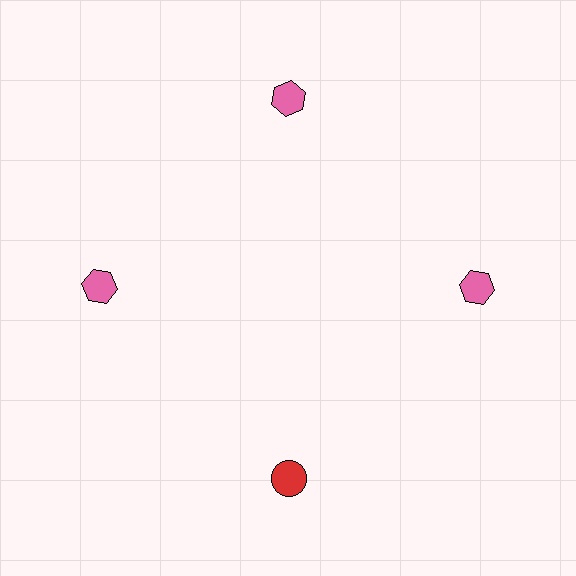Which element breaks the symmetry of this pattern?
The red circle at roughly the 6 o'clock position breaks the symmetry. All other shapes are pink hexagons.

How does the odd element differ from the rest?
It differs in both color (red instead of pink) and shape (circle instead of hexagon).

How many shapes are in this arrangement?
There are 4 shapes arranged in a ring pattern.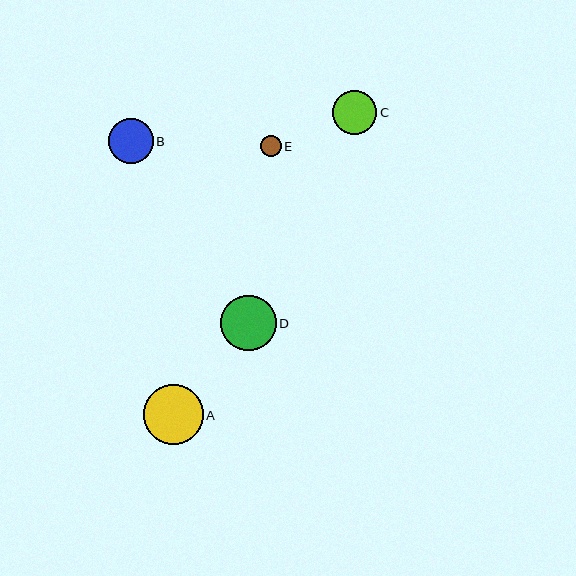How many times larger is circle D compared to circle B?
Circle D is approximately 1.2 times the size of circle B.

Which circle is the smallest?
Circle E is the smallest with a size of approximately 21 pixels.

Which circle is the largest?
Circle A is the largest with a size of approximately 60 pixels.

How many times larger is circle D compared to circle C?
Circle D is approximately 1.2 times the size of circle C.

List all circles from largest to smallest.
From largest to smallest: A, D, B, C, E.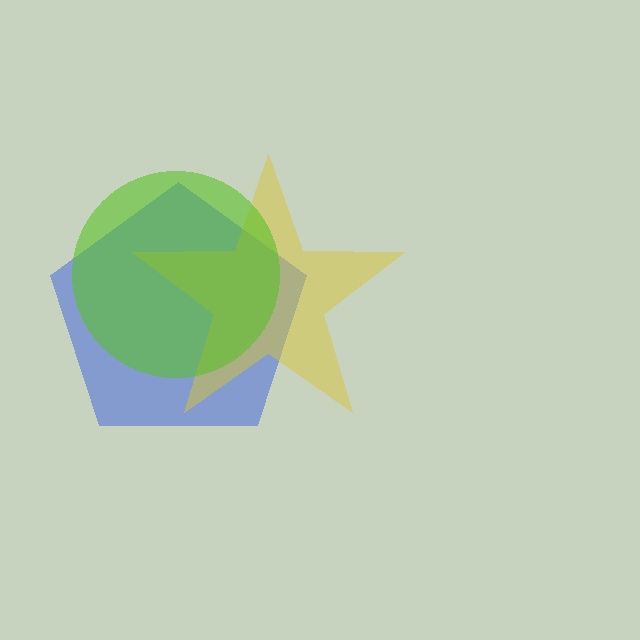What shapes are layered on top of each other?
The layered shapes are: a blue pentagon, a yellow star, a lime circle.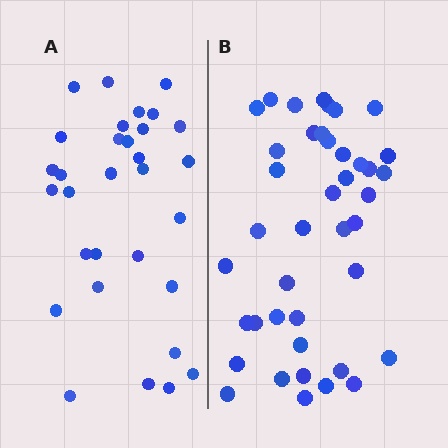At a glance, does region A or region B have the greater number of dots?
Region B (the right region) has more dots.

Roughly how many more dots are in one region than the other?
Region B has roughly 10 or so more dots than region A.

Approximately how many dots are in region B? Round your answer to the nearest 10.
About 40 dots. (The exact count is 41, which rounds to 40.)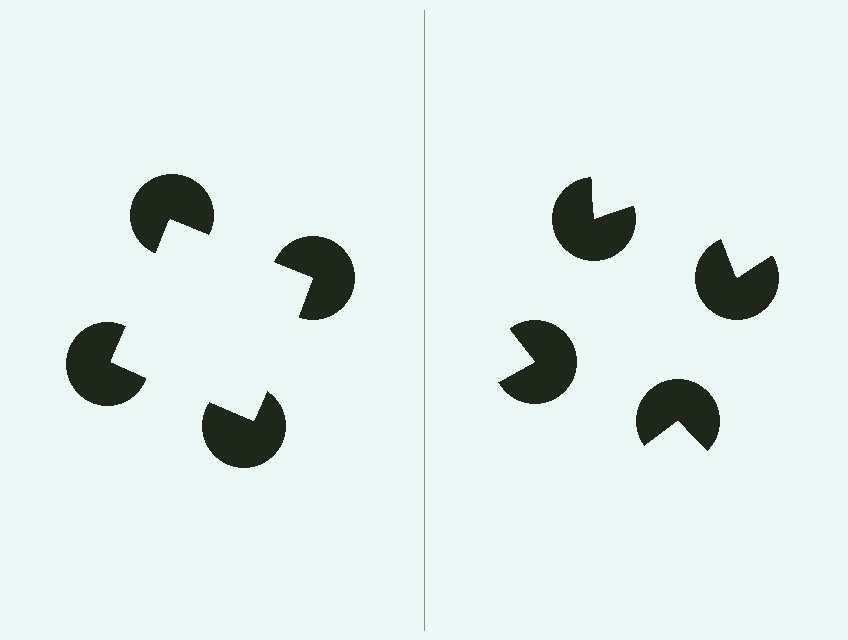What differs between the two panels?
The pac-man discs are positioned identically on both sides; only the wedge orientations differ. On the left they align to a square; on the right they are misaligned.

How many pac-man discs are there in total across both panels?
8 — 4 on each side.